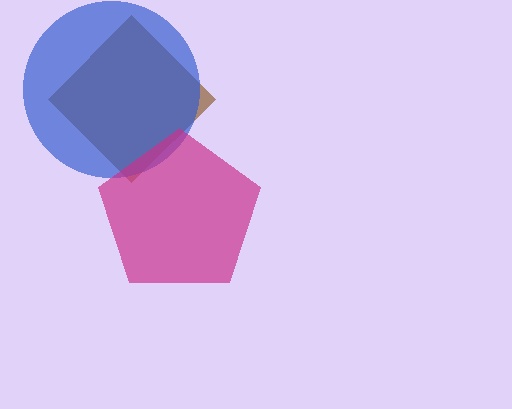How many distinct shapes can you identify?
There are 3 distinct shapes: a brown diamond, a blue circle, a magenta pentagon.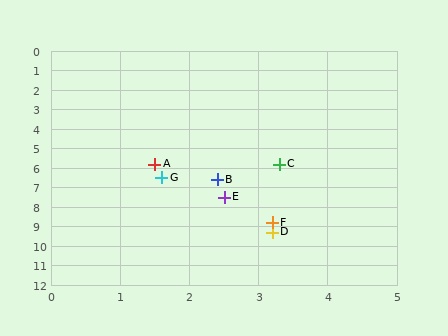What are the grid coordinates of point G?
Point G is at approximately (1.6, 6.5).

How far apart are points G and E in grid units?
Points G and E are about 1.3 grid units apart.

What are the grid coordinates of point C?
Point C is at approximately (3.3, 5.8).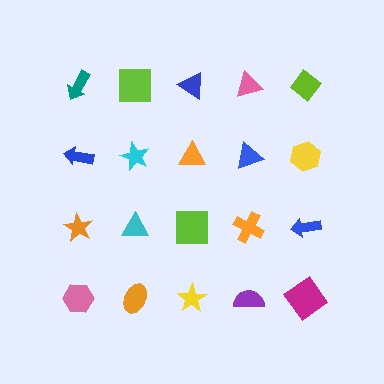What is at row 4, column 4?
A purple semicircle.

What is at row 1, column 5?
A lime diamond.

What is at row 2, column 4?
A blue triangle.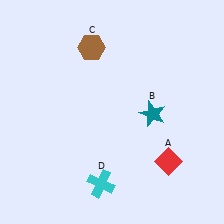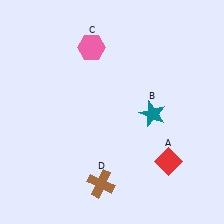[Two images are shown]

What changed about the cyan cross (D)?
In Image 1, D is cyan. In Image 2, it changed to brown.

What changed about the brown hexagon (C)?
In Image 1, C is brown. In Image 2, it changed to pink.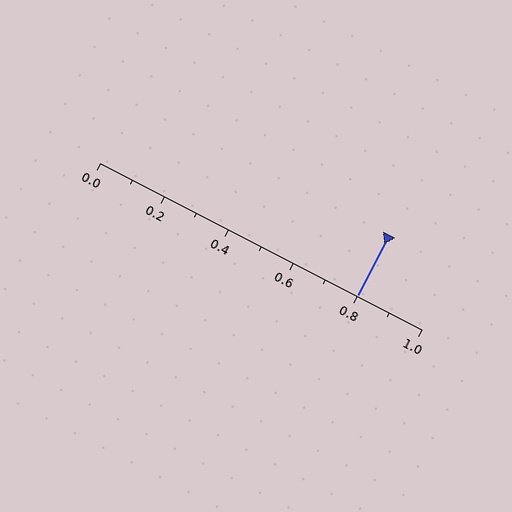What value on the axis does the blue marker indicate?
The marker indicates approximately 0.8.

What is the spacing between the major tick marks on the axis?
The major ticks are spaced 0.2 apart.